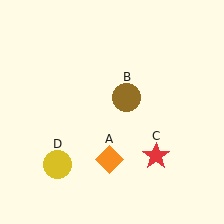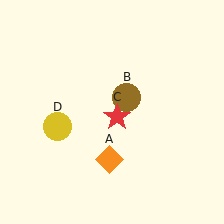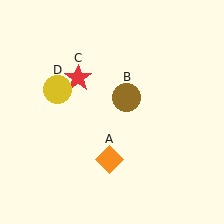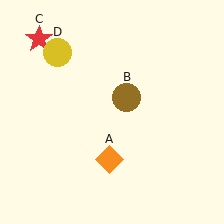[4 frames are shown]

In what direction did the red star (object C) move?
The red star (object C) moved up and to the left.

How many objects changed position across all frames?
2 objects changed position: red star (object C), yellow circle (object D).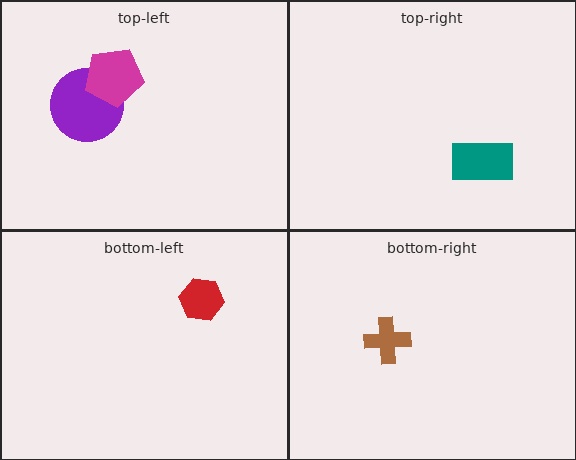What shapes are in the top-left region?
The purple circle, the magenta pentagon.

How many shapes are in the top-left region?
2.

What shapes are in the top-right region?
The teal rectangle.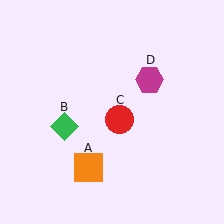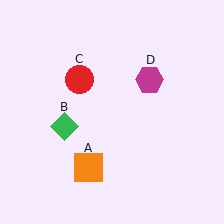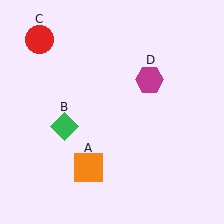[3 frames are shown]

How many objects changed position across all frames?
1 object changed position: red circle (object C).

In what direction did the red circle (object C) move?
The red circle (object C) moved up and to the left.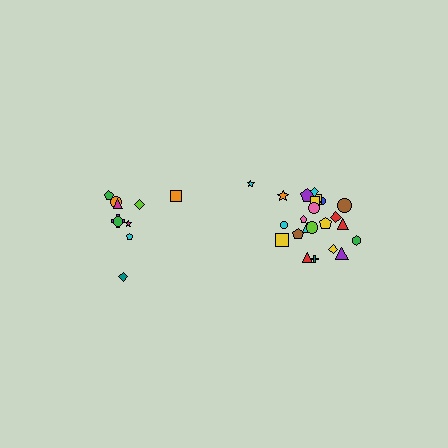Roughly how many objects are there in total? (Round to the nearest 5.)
Roughly 35 objects in total.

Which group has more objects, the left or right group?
The right group.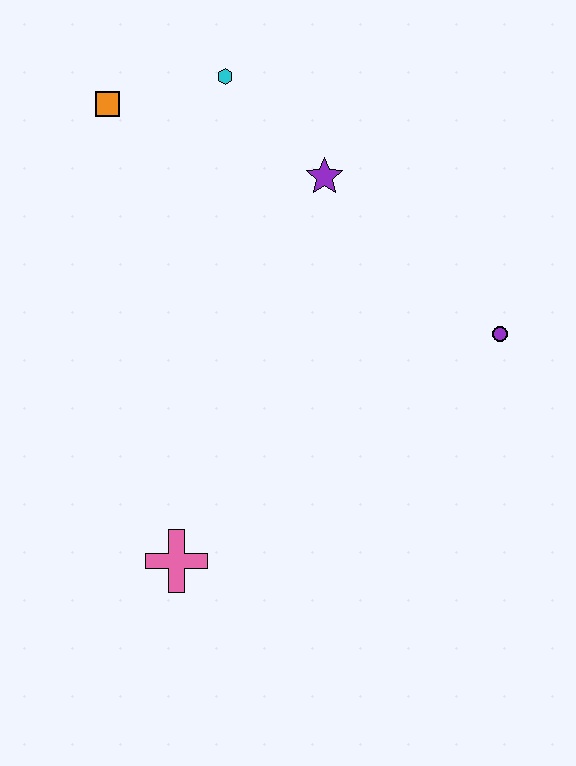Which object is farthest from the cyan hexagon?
The pink cross is farthest from the cyan hexagon.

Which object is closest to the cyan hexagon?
The orange square is closest to the cyan hexagon.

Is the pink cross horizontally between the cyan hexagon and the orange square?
Yes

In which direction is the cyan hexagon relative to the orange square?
The cyan hexagon is to the right of the orange square.